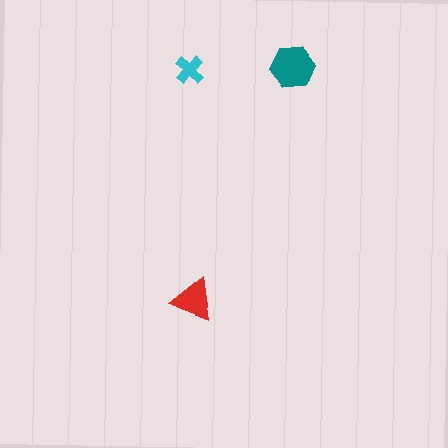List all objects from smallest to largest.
The cyan cross, the red triangle, the teal hexagon.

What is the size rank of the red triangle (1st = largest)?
2nd.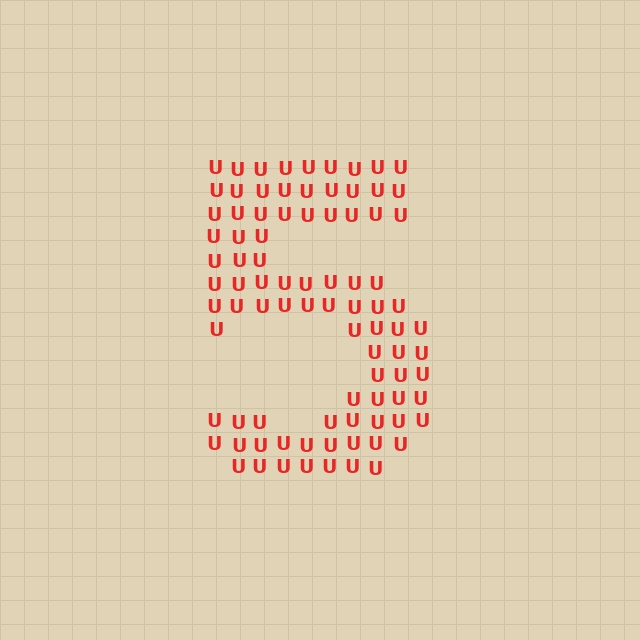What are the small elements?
The small elements are letter U's.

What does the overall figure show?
The overall figure shows the digit 5.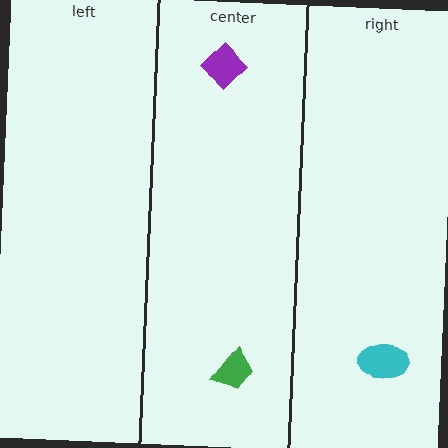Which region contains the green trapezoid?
The center region.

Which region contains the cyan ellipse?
The right region.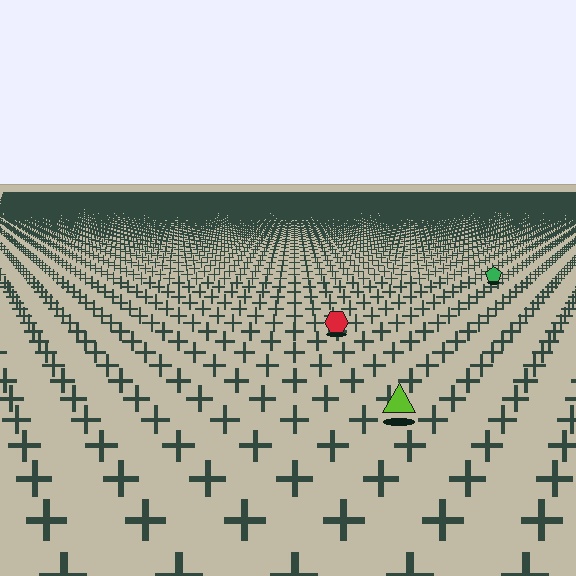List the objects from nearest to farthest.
From nearest to farthest: the lime triangle, the red hexagon, the green pentagon.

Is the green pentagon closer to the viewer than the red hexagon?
No. The red hexagon is closer — you can tell from the texture gradient: the ground texture is coarser near it.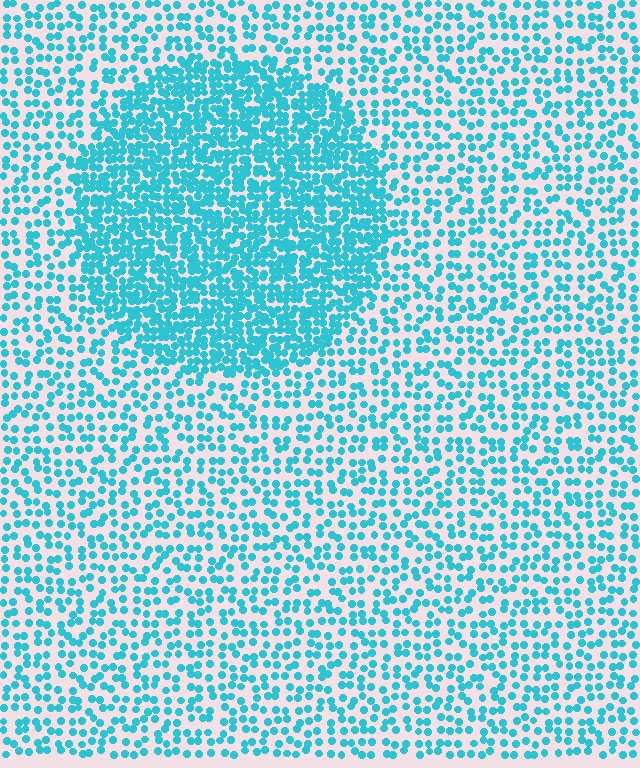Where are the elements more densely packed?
The elements are more densely packed inside the circle boundary.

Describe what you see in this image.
The image contains small cyan elements arranged at two different densities. A circle-shaped region is visible where the elements are more densely packed than the surrounding area.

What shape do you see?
I see a circle.